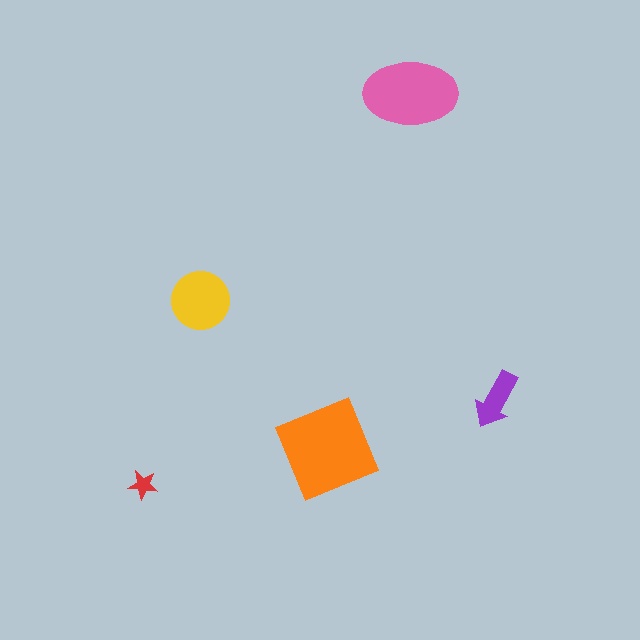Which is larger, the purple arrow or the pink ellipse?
The pink ellipse.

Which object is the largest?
The orange diamond.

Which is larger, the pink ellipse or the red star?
The pink ellipse.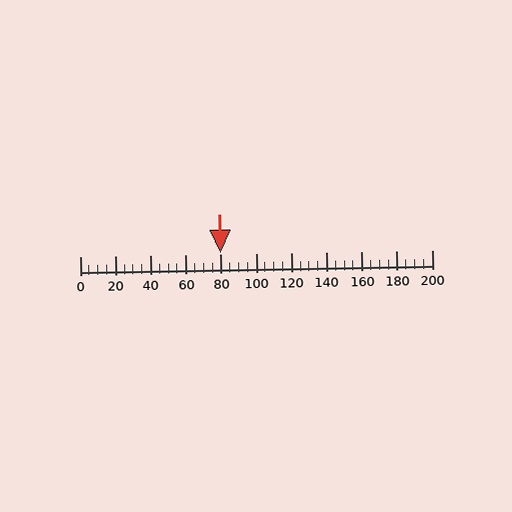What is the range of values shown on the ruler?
The ruler shows values from 0 to 200.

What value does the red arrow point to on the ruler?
The red arrow points to approximately 80.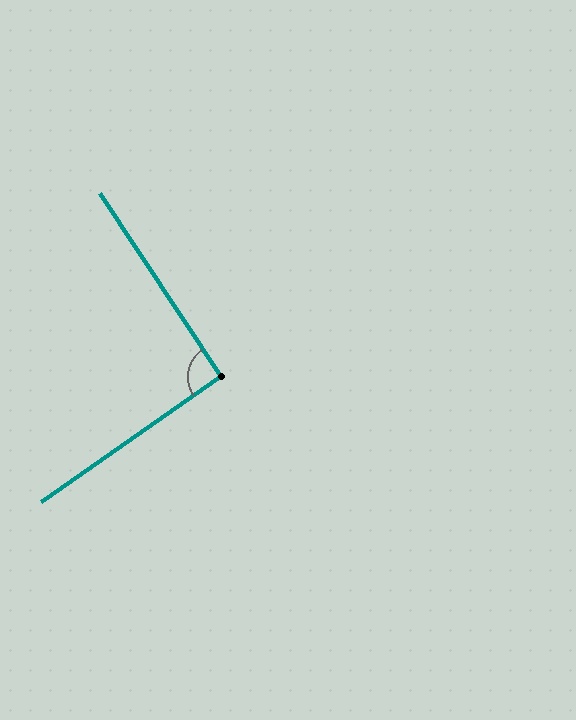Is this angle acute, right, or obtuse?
It is approximately a right angle.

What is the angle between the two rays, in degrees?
Approximately 92 degrees.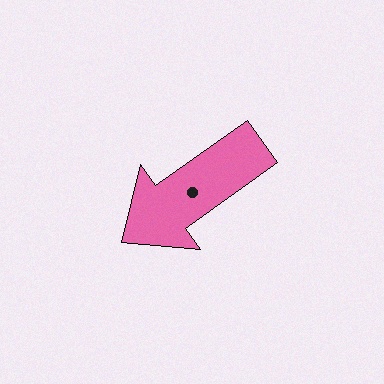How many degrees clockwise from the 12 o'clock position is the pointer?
Approximately 235 degrees.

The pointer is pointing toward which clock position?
Roughly 8 o'clock.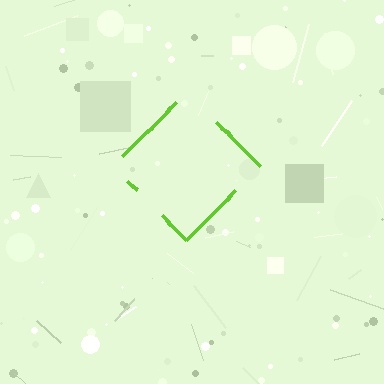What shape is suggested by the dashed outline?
The dashed outline suggests a diamond.